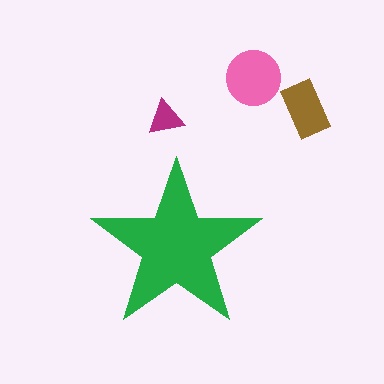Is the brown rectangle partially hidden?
No, the brown rectangle is fully visible.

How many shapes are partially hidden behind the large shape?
0 shapes are partially hidden.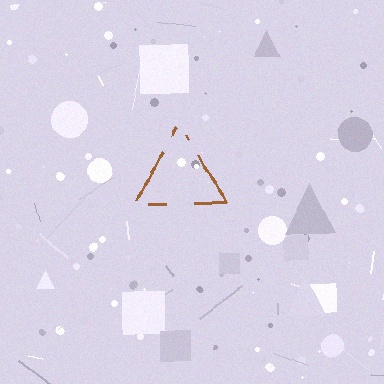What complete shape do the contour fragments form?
The contour fragments form a triangle.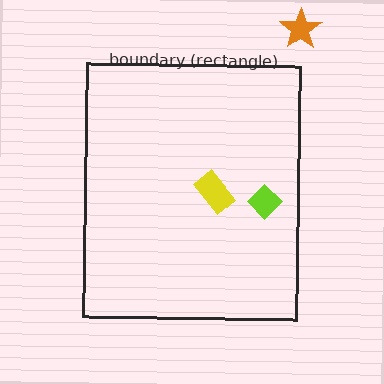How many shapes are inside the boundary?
2 inside, 1 outside.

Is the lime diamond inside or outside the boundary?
Inside.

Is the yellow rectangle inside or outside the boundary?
Inside.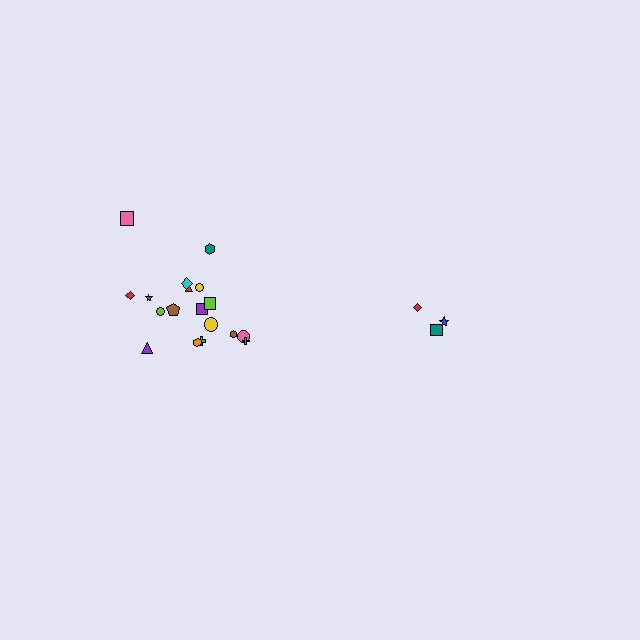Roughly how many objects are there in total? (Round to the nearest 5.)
Roughly 20 objects in total.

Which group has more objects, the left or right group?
The left group.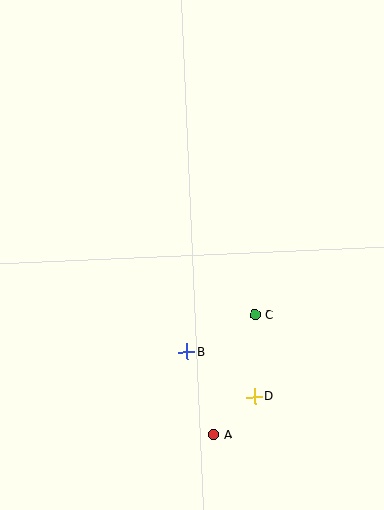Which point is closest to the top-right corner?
Point C is closest to the top-right corner.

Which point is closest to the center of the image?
Point C at (255, 315) is closest to the center.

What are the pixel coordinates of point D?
Point D is at (254, 397).